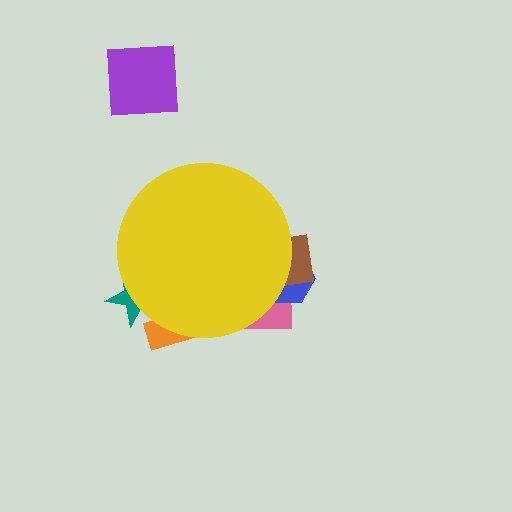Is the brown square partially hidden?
Yes, the brown square is partially hidden behind the yellow circle.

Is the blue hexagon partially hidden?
Yes, the blue hexagon is partially hidden behind the yellow circle.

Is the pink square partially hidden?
Yes, the pink square is partially hidden behind the yellow circle.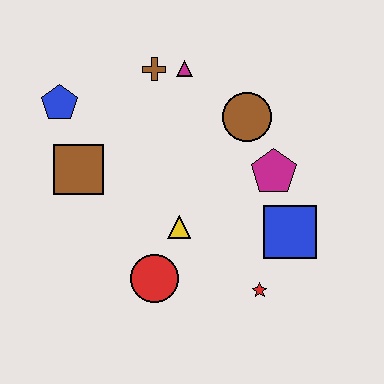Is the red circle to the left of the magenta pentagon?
Yes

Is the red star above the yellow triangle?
No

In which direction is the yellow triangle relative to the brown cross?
The yellow triangle is below the brown cross.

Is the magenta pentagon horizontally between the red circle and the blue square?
Yes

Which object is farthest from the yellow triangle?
The blue pentagon is farthest from the yellow triangle.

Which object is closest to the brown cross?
The magenta triangle is closest to the brown cross.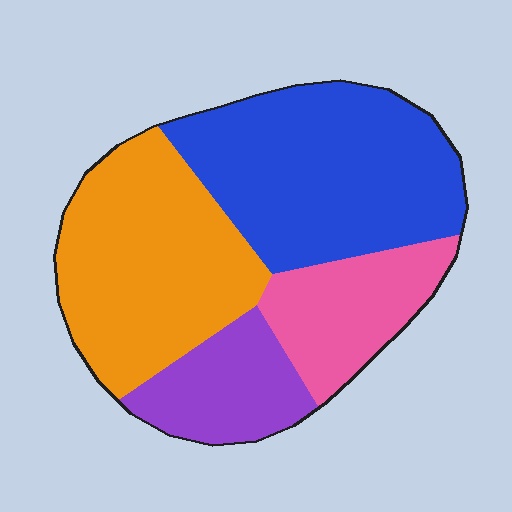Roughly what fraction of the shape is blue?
Blue covers around 35% of the shape.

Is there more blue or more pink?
Blue.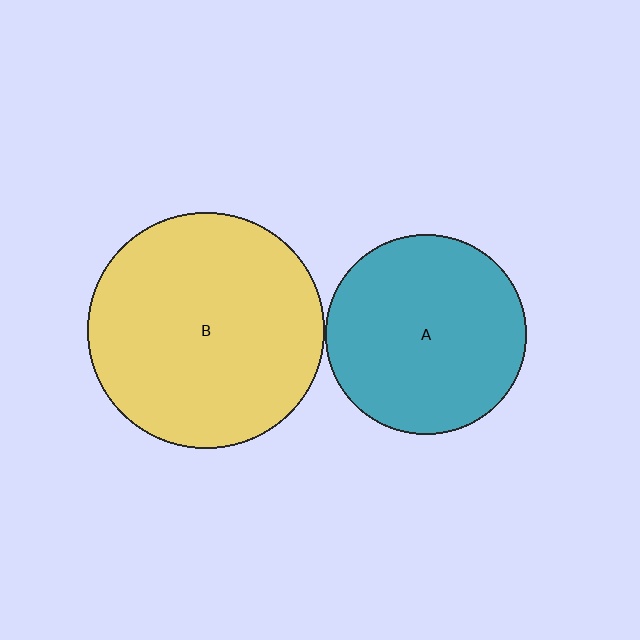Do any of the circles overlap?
No, none of the circles overlap.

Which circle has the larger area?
Circle B (yellow).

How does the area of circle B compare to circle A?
Approximately 1.4 times.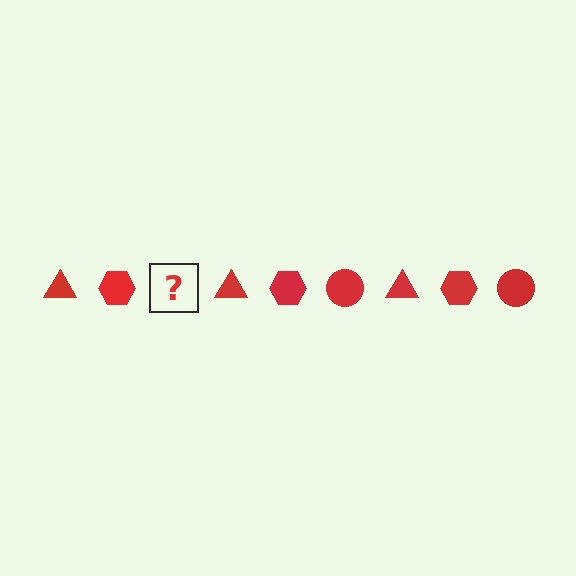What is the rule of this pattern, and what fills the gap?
The rule is that the pattern cycles through triangle, hexagon, circle shapes in red. The gap should be filled with a red circle.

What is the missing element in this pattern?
The missing element is a red circle.